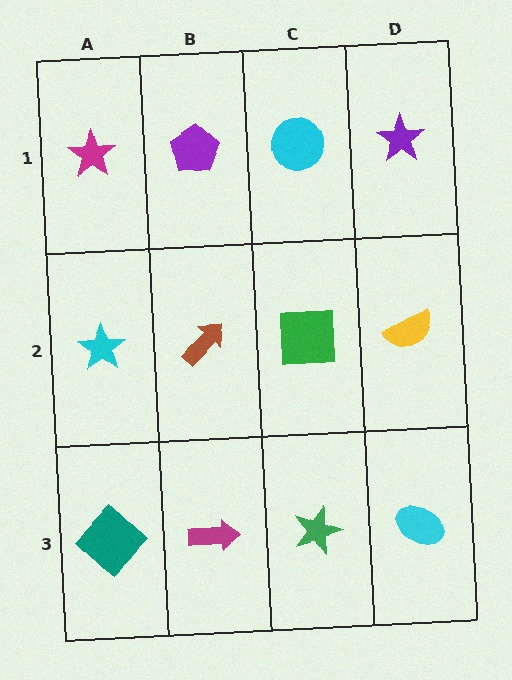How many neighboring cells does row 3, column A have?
2.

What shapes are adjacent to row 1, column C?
A green square (row 2, column C), a purple pentagon (row 1, column B), a purple star (row 1, column D).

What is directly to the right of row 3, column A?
A magenta arrow.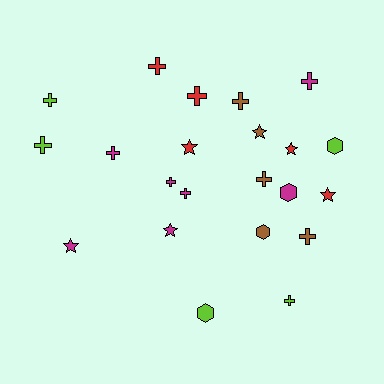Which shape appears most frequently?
Cross, with 12 objects.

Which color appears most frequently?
Magenta, with 7 objects.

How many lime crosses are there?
There are 3 lime crosses.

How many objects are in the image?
There are 22 objects.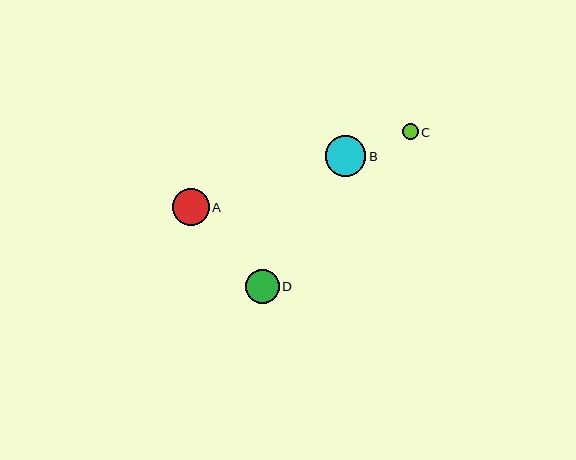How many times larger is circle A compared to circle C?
Circle A is approximately 2.3 times the size of circle C.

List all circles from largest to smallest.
From largest to smallest: B, A, D, C.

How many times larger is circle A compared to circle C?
Circle A is approximately 2.3 times the size of circle C.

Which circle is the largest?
Circle B is the largest with a size of approximately 40 pixels.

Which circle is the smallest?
Circle C is the smallest with a size of approximately 16 pixels.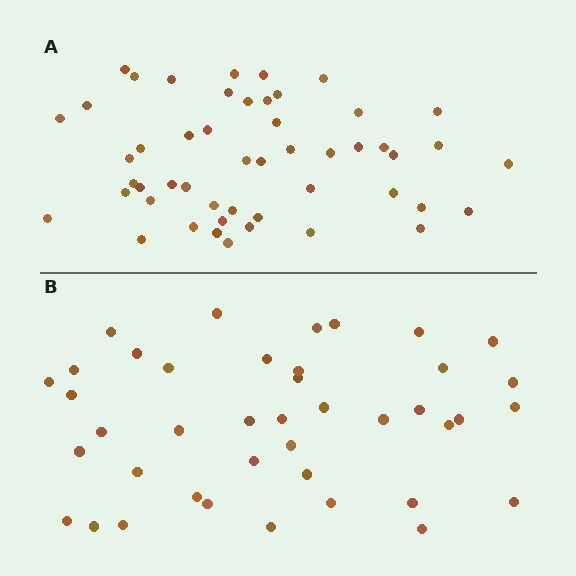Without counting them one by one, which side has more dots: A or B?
Region A (the top region) has more dots.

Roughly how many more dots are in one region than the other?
Region A has roughly 8 or so more dots than region B.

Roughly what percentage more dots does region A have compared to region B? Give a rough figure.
About 20% more.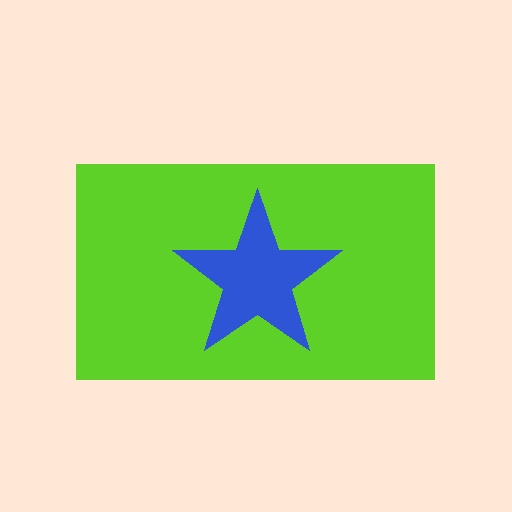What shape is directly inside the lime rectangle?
The blue star.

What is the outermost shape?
The lime rectangle.